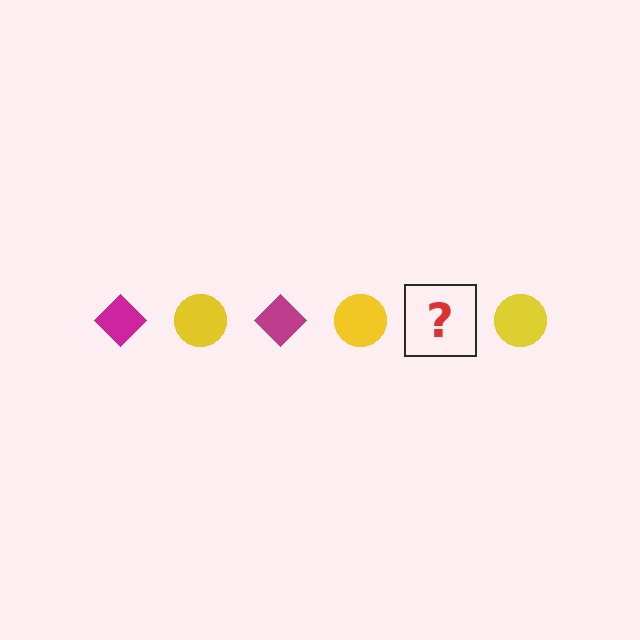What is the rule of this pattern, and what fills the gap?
The rule is that the pattern alternates between magenta diamond and yellow circle. The gap should be filled with a magenta diamond.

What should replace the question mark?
The question mark should be replaced with a magenta diamond.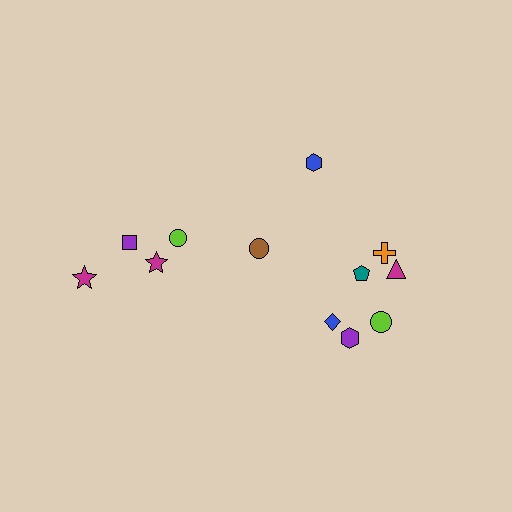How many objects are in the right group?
There are 8 objects.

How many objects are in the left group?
There are 4 objects.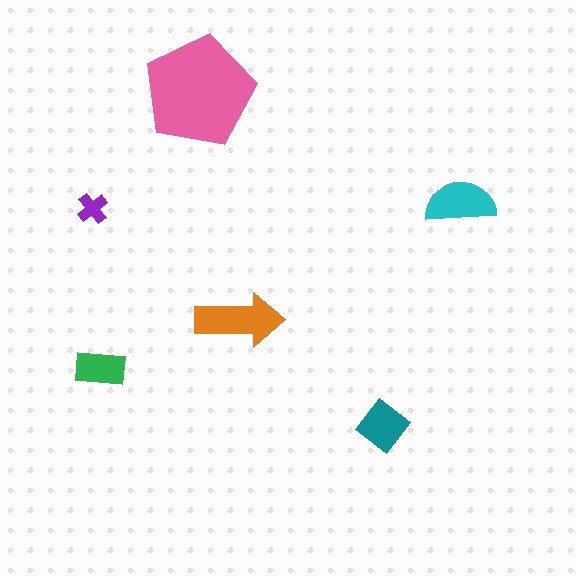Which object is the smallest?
The purple cross.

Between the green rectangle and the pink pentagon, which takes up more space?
The pink pentagon.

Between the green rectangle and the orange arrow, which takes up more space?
The orange arrow.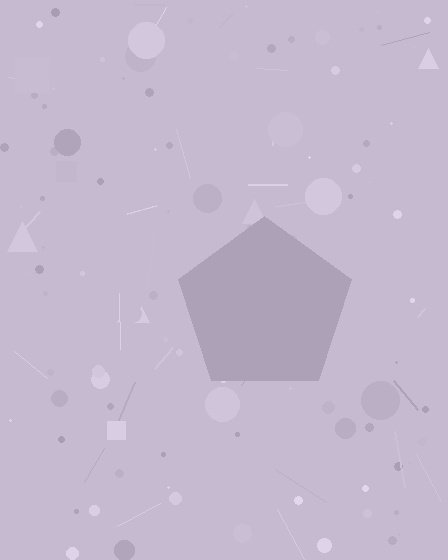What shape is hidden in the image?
A pentagon is hidden in the image.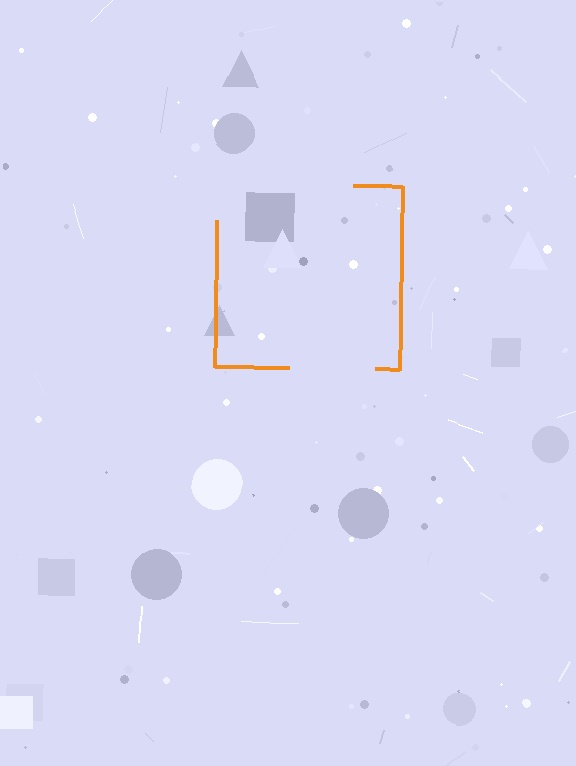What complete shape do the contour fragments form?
The contour fragments form a square.